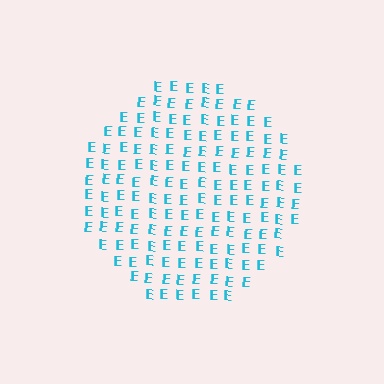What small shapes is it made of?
It is made of small letter E's.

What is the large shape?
The large shape is a circle.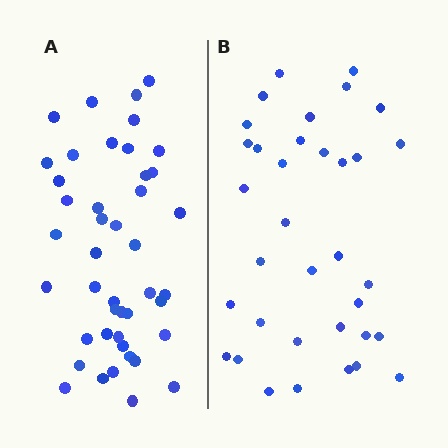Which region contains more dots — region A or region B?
Region A (the left region) has more dots.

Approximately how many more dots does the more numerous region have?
Region A has roughly 8 or so more dots than region B.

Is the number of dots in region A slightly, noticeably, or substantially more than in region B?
Region A has noticeably more, but not dramatically so. The ratio is roughly 1.3 to 1.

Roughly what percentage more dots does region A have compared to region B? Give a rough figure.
About 25% more.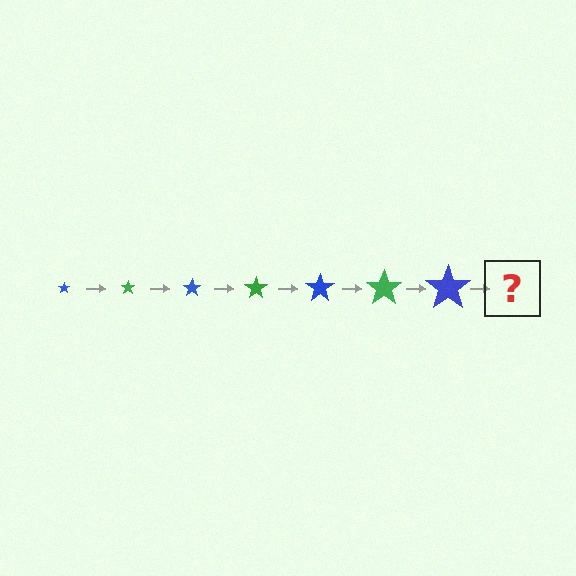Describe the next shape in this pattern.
It should be a green star, larger than the previous one.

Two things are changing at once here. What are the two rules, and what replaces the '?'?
The two rules are that the star grows larger each step and the color cycles through blue and green. The '?' should be a green star, larger than the previous one.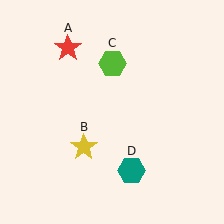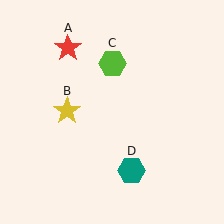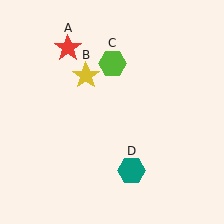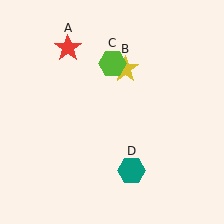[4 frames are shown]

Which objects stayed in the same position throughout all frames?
Red star (object A) and lime hexagon (object C) and teal hexagon (object D) remained stationary.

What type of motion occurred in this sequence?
The yellow star (object B) rotated clockwise around the center of the scene.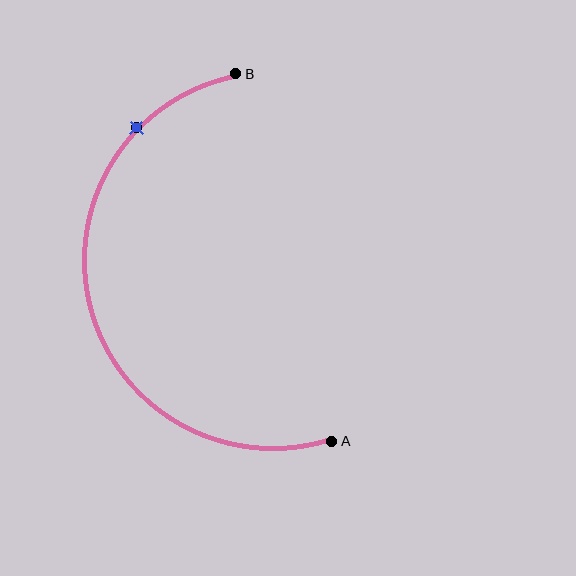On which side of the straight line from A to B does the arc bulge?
The arc bulges to the left of the straight line connecting A and B.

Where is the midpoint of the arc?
The arc midpoint is the point on the curve farthest from the straight line joining A and B. It sits to the left of that line.